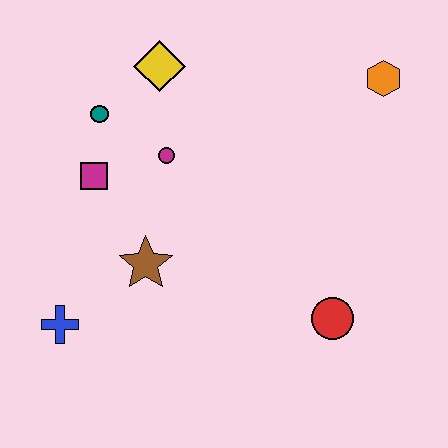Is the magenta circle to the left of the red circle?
Yes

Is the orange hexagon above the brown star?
Yes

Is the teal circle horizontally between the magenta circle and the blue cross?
Yes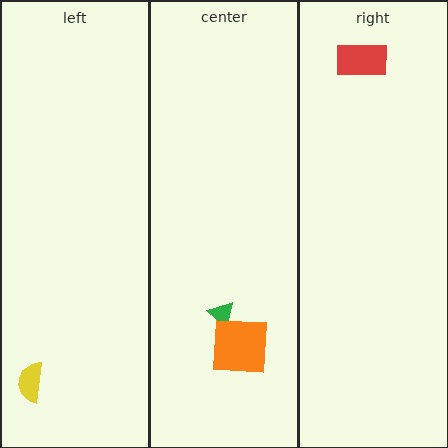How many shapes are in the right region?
1.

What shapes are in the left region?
The yellow semicircle.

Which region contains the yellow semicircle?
The left region.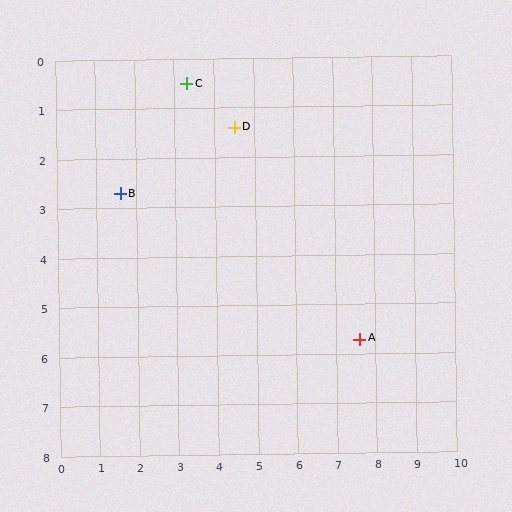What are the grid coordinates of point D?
Point D is at approximately (4.5, 1.4).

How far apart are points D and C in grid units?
Points D and C are about 1.5 grid units apart.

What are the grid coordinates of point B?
Point B is at approximately (1.6, 2.7).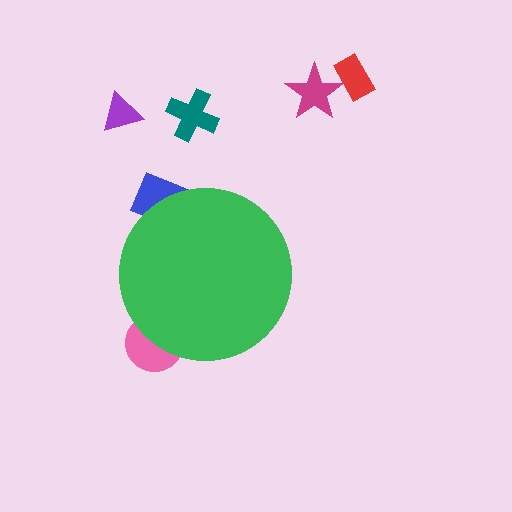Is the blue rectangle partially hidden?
Yes, the blue rectangle is partially hidden behind the green circle.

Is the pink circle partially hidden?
Yes, the pink circle is partially hidden behind the green circle.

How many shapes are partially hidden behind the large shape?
2 shapes are partially hidden.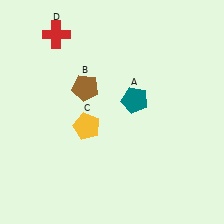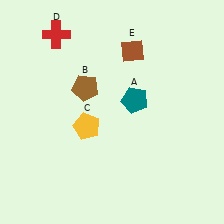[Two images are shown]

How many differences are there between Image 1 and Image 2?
There is 1 difference between the two images.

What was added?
A brown diamond (E) was added in Image 2.